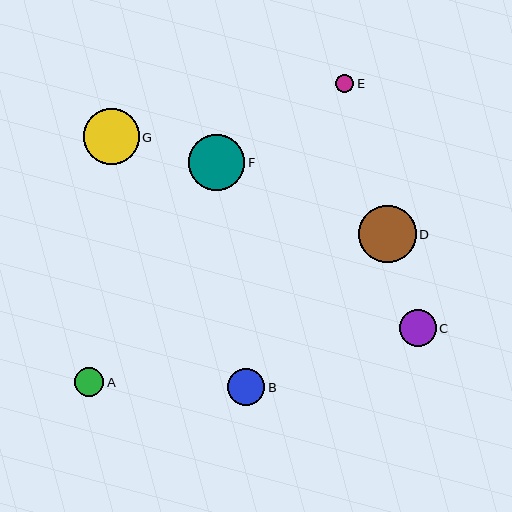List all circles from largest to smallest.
From largest to smallest: D, G, F, B, C, A, E.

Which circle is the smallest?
Circle E is the smallest with a size of approximately 18 pixels.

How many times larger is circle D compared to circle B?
Circle D is approximately 1.6 times the size of circle B.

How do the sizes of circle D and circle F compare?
Circle D and circle F are approximately the same size.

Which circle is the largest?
Circle D is the largest with a size of approximately 58 pixels.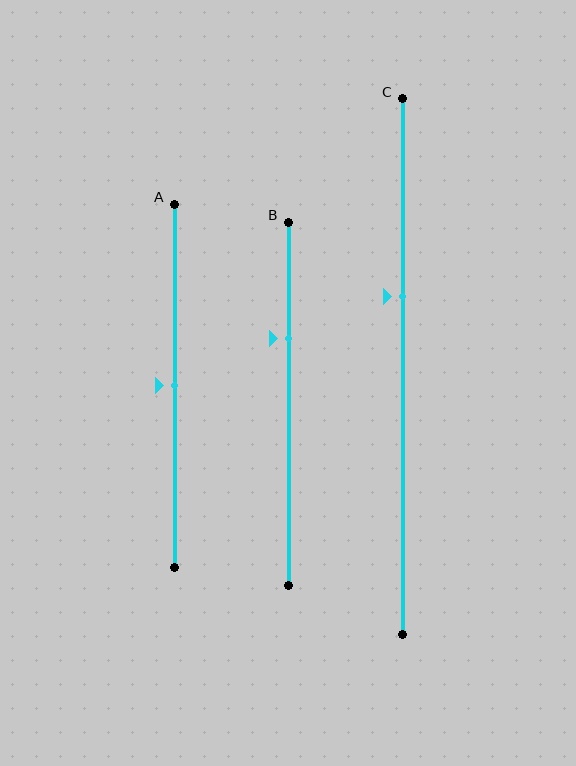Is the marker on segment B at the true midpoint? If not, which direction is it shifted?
No, the marker on segment B is shifted upward by about 18% of the segment length.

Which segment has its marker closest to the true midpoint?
Segment A has its marker closest to the true midpoint.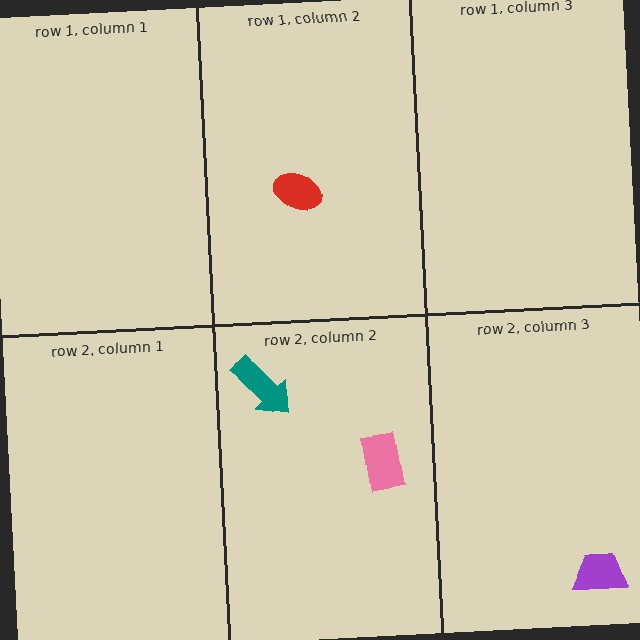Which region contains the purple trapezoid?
The row 2, column 3 region.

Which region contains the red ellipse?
The row 1, column 2 region.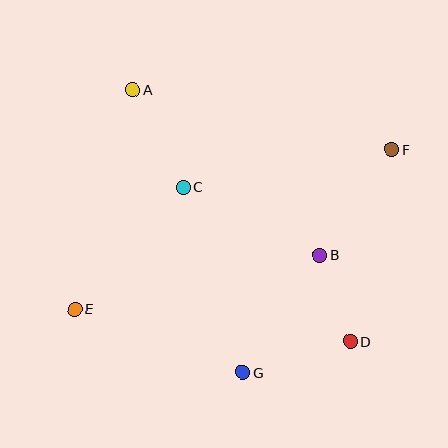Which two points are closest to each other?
Points B and D are closest to each other.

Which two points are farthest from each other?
Points E and F are farthest from each other.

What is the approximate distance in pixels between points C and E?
The distance between C and E is approximately 163 pixels.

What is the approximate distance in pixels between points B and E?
The distance between B and E is approximately 251 pixels.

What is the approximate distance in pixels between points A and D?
The distance between A and D is approximately 333 pixels.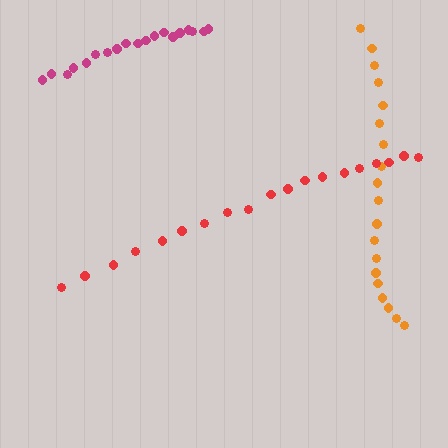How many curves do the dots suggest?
There are 3 distinct paths.